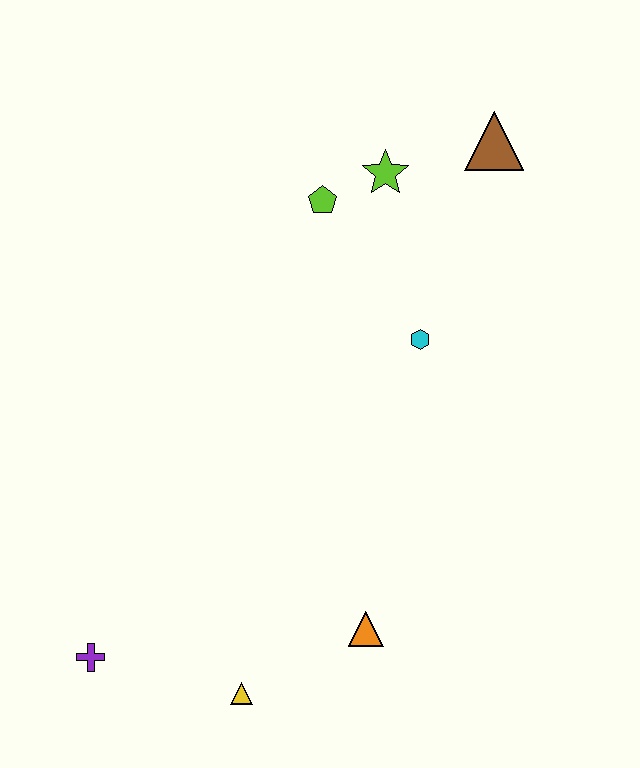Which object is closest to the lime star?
The lime pentagon is closest to the lime star.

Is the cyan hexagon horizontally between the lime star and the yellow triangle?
No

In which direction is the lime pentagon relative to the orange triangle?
The lime pentagon is above the orange triangle.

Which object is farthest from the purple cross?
The brown triangle is farthest from the purple cross.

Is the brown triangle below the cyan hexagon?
No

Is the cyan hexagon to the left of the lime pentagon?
No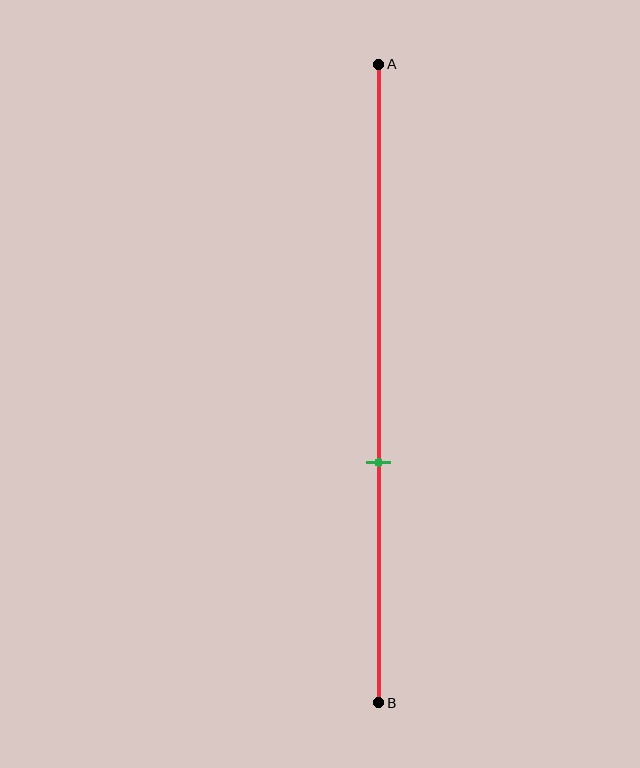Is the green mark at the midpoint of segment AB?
No, the mark is at about 60% from A, not at the 50% midpoint.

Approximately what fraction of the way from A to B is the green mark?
The green mark is approximately 60% of the way from A to B.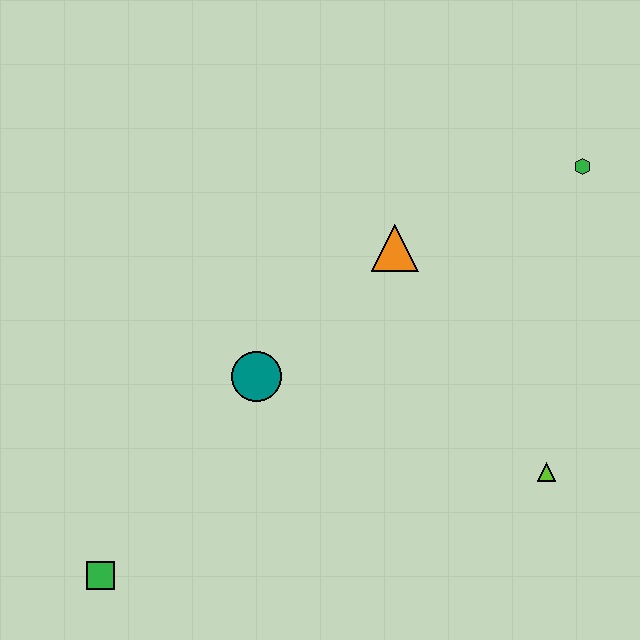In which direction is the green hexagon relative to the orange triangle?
The green hexagon is to the right of the orange triangle.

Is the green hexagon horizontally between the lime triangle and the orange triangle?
No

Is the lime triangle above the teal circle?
No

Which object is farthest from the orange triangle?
The green square is farthest from the orange triangle.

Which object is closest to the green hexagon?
The orange triangle is closest to the green hexagon.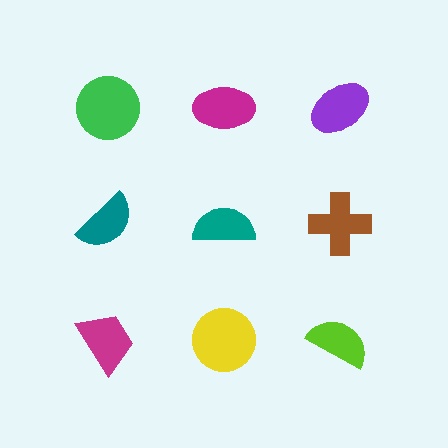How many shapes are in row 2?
3 shapes.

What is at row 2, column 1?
A teal semicircle.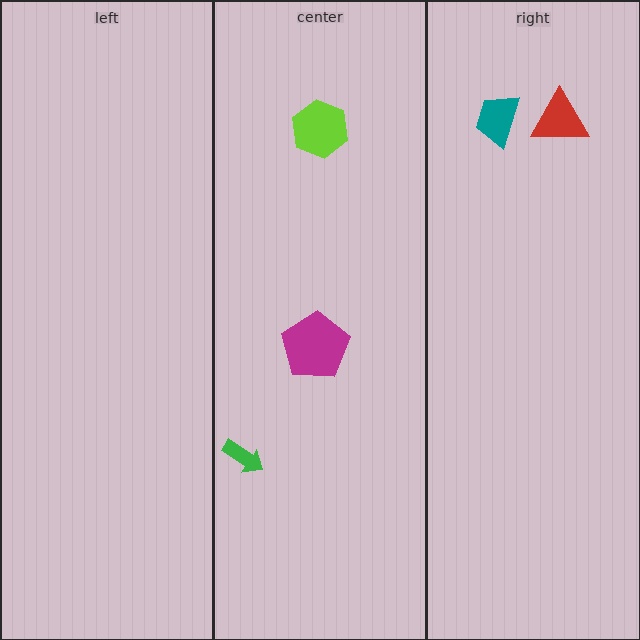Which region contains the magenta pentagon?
The center region.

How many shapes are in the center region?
3.